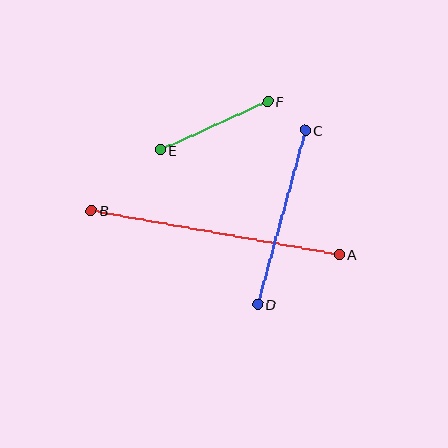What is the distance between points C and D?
The distance is approximately 181 pixels.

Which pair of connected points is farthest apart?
Points A and B are farthest apart.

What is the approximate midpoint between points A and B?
The midpoint is at approximately (215, 232) pixels.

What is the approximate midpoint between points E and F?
The midpoint is at approximately (214, 126) pixels.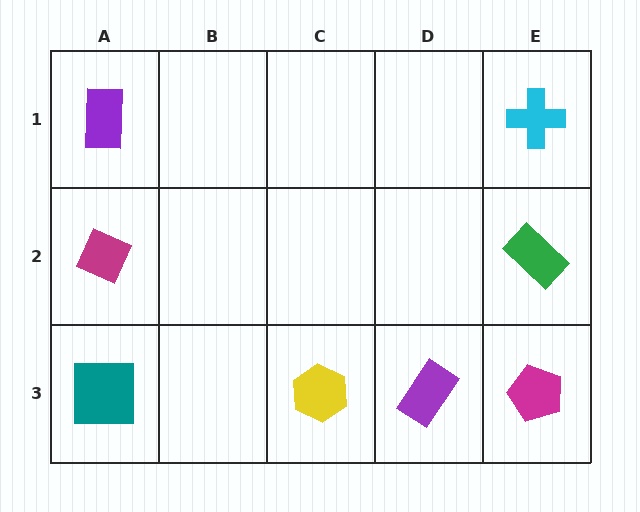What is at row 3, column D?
A purple rectangle.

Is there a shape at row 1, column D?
No, that cell is empty.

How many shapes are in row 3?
4 shapes.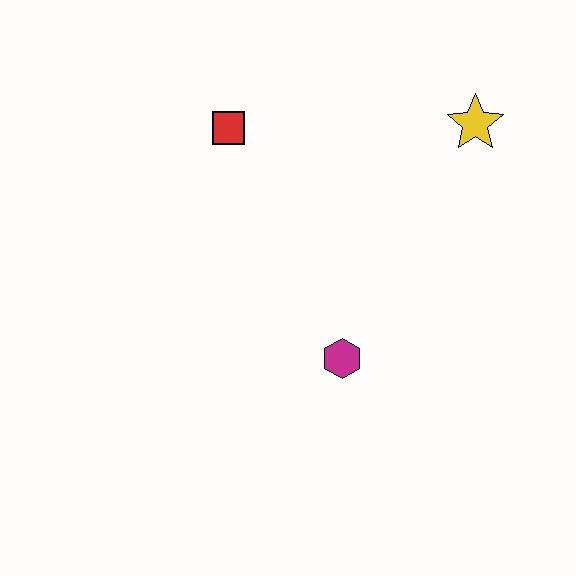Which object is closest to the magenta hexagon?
The red square is closest to the magenta hexagon.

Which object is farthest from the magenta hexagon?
The yellow star is farthest from the magenta hexagon.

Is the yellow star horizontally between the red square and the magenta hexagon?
No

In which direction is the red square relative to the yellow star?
The red square is to the left of the yellow star.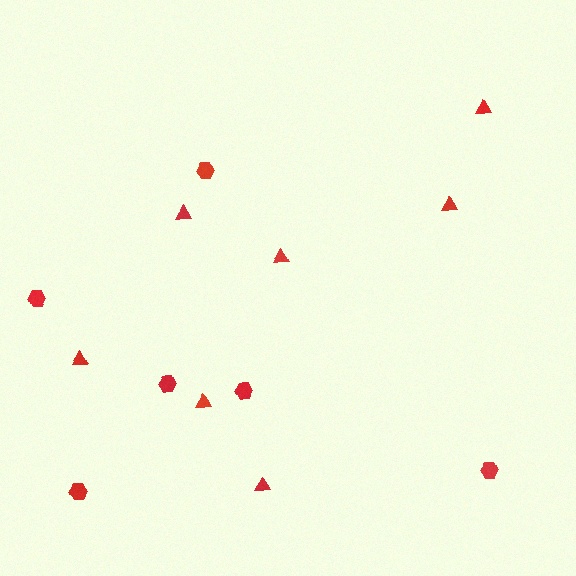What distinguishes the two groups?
There are 2 groups: one group of hexagons (6) and one group of triangles (7).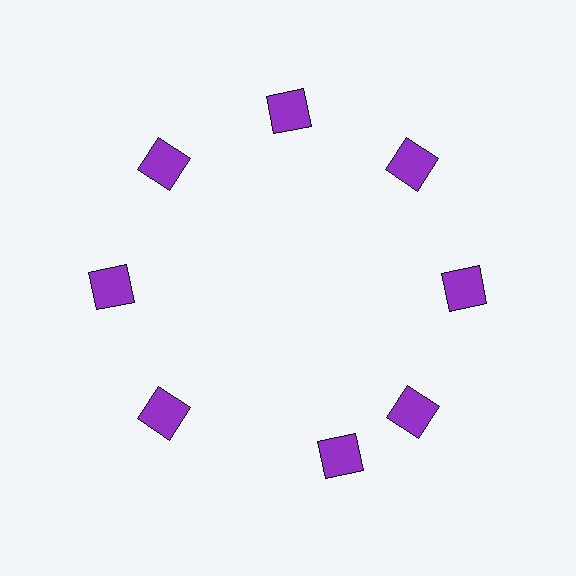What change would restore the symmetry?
The symmetry would be restored by rotating it back into even spacing with its neighbors so that all 8 squares sit at equal angles and equal distance from the center.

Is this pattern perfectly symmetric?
No. The 8 purple squares are arranged in a ring, but one element near the 6 o'clock position is rotated out of alignment along the ring, breaking the 8-fold rotational symmetry.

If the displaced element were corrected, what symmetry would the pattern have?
It would have 8-fold rotational symmetry — the pattern would map onto itself every 45 degrees.